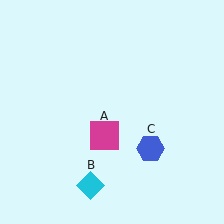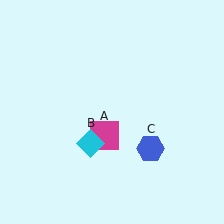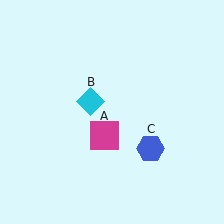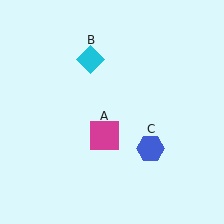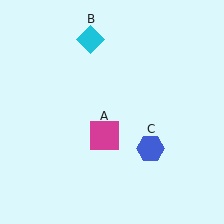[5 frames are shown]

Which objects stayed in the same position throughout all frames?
Magenta square (object A) and blue hexagon (object C) remained stationary.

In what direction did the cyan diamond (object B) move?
The cyan diamond (object B) moved up.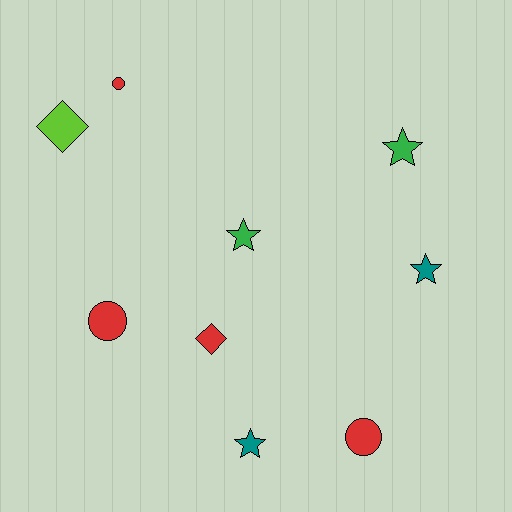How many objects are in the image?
There are 9 objects.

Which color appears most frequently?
Red, with 4 objects.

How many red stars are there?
There are no red stars.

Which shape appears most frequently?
Star, with 4 objects.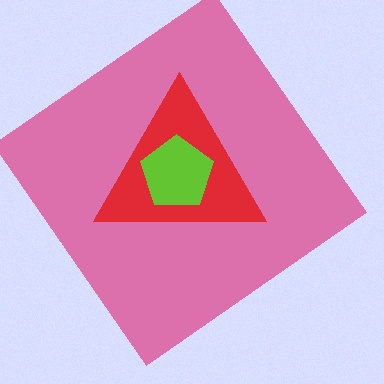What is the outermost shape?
The pink diamond.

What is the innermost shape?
The lime pentagon.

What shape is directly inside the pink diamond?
The red triangle.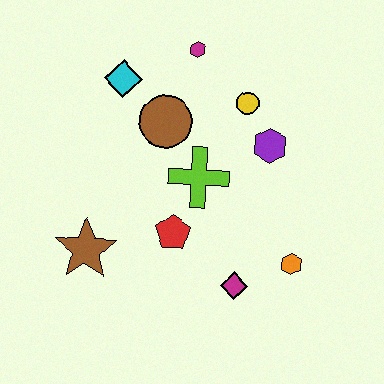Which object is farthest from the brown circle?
The orange hexagon is farthest from the brown circle.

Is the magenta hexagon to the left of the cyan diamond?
No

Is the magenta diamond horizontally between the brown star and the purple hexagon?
Yes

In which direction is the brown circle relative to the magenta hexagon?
The brown circle is below the magenta hexagon.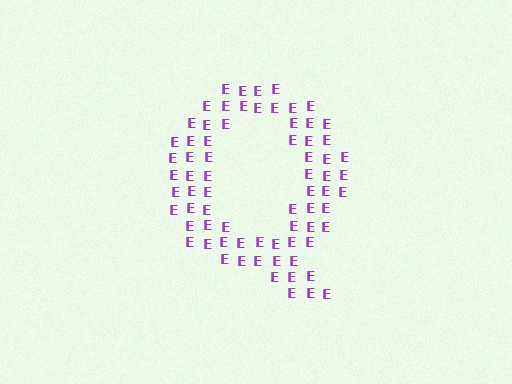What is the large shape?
The large shape is the letter Q.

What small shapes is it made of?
It is made of small letter E's.